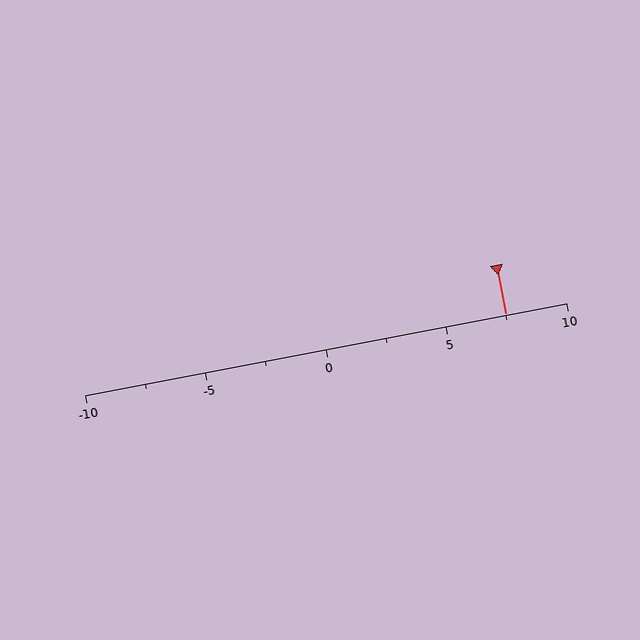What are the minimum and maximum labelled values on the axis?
The axis runs from -10 to 10.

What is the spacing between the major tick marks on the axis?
The major ticks are spaced 5 apart.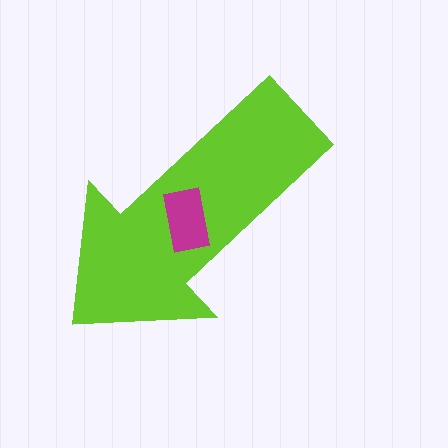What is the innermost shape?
The magenta rectangle.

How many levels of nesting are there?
2.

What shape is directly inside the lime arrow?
The magenta rectangle.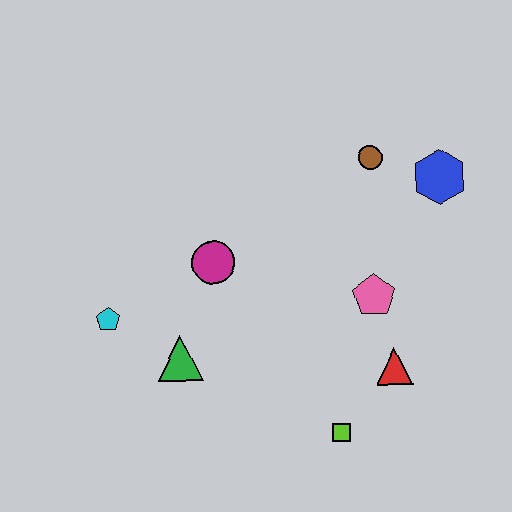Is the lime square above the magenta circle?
No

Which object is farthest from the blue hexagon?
The cyan pentagon is farthest from the blue hexagon.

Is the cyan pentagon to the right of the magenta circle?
No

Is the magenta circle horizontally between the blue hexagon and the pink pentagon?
No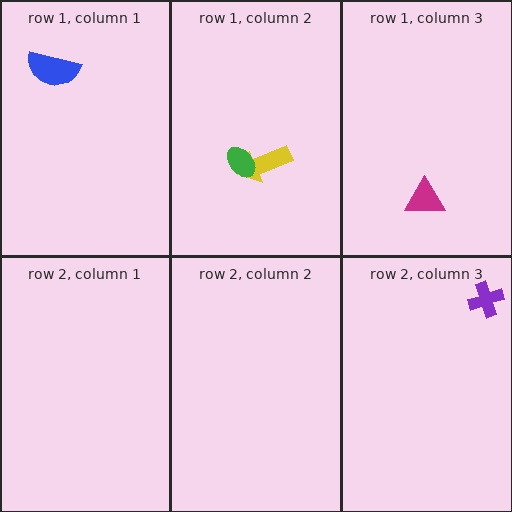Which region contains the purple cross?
The row 2, column 3 region.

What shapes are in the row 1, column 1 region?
The blue semicircle.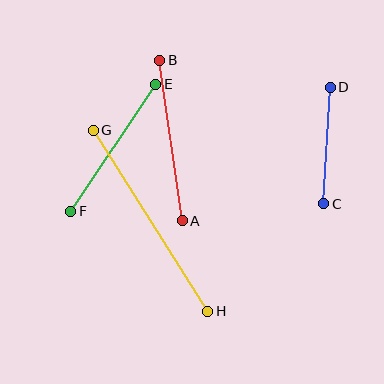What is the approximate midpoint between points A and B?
The midpoint is at approximately (171, 140) pixels.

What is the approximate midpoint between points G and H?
The midpoint is at approximately (151, 221) pixels.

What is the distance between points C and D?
The distance is approximately 117 pixels.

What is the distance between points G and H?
The distance is approximately 215 pixels.